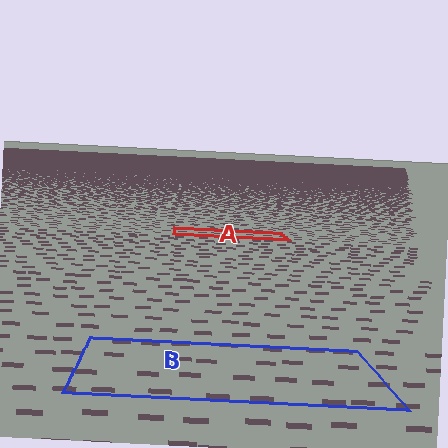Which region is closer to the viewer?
Region B is closer. The texture elements there are larger and more spread out.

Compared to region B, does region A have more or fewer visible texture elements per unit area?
Region A has more texture elements per unit area — they are packed more densely because it is farther away.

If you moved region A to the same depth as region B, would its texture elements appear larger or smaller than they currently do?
They would appear larger. At a closer depth, the same texture elements are projected at a bigger on-screen size.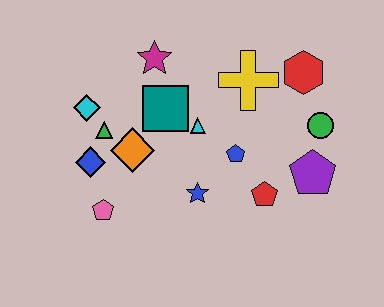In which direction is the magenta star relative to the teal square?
The magenta star is above the teal square.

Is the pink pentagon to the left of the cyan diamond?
No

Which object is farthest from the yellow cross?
The pink pentagon is farthest from the yellow cross.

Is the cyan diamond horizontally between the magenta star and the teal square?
No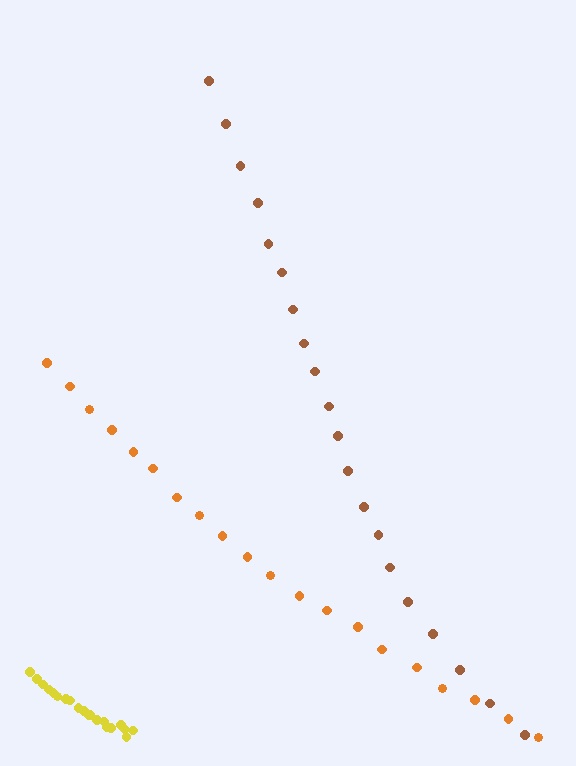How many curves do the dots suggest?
There are 3 distinct paths.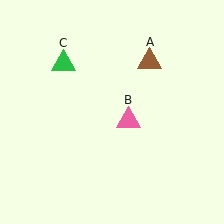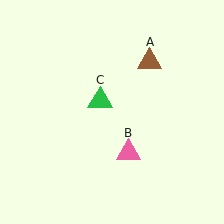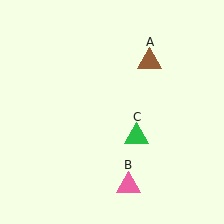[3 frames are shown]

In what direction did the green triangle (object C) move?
The green triangle (object C) moved down and to the right.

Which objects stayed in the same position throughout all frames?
Brown triangle (object A) remained stationary.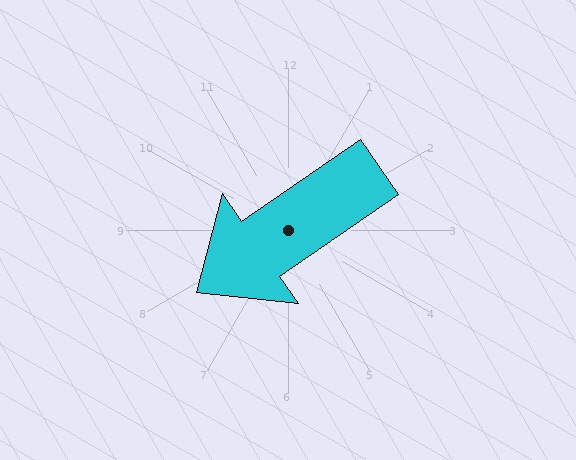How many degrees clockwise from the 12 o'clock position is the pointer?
Approximately 236 degrees.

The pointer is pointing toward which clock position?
Roughly 8 o'clock.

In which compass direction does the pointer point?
Southwest.